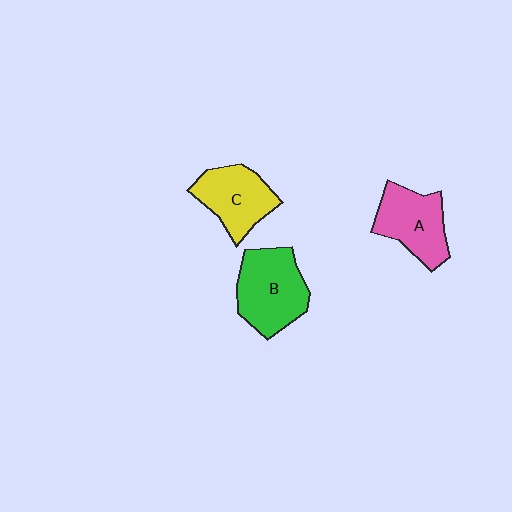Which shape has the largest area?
Shape B (green).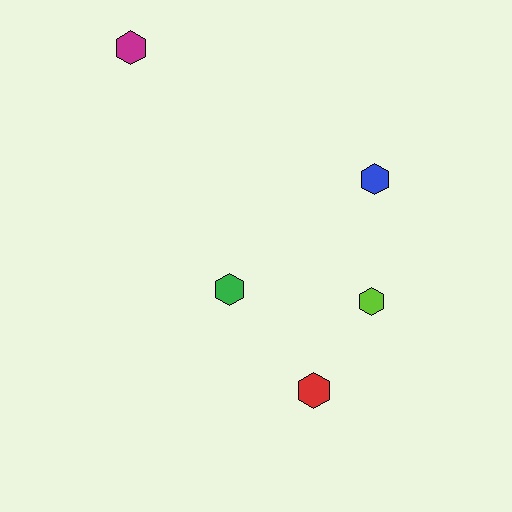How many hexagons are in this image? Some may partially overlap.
There are 5 hexagons.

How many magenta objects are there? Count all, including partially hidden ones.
There is 1 magenta object.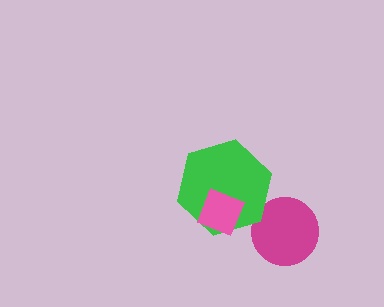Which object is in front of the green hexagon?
The pink diamond is in front of the green hexagon.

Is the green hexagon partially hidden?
Yes, it is partially covered by another shape.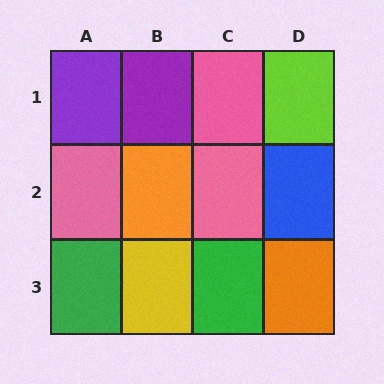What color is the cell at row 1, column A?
Purple.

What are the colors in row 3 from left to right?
Green, yellow, green, orange.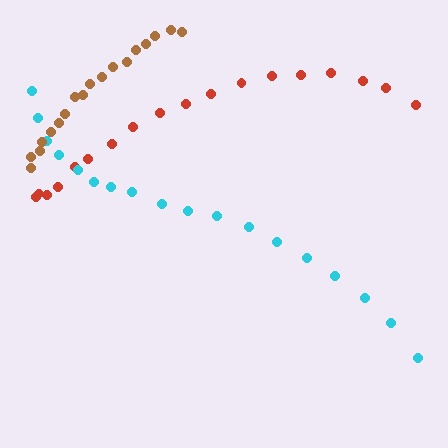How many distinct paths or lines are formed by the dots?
There are 3 distinct paths.